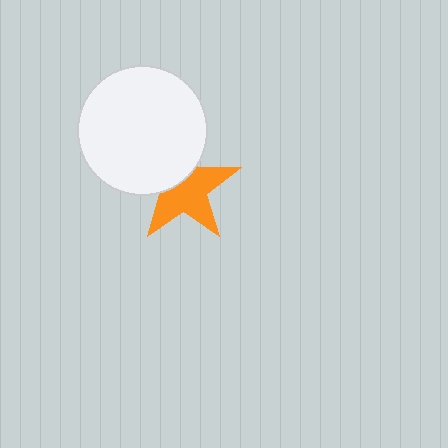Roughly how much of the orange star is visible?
About half of it is visible (roughly 61%).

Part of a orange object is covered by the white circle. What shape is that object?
It is a star.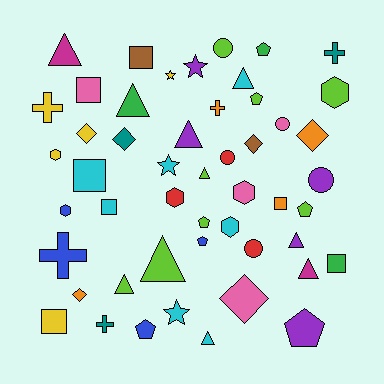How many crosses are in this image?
There are 5 crosses.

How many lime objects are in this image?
There are 8 lime objects.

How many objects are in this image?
There are 50 objects.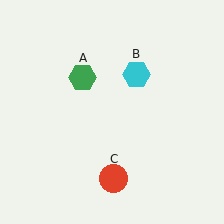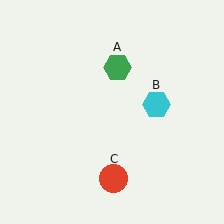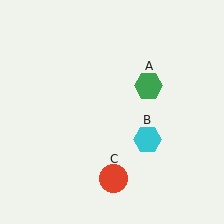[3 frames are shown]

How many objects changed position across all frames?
2 objects changed position: green hexagon (object A), cyan hexagon (object B).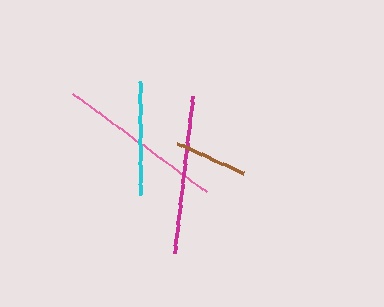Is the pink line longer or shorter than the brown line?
The pink line is longer than the brown line.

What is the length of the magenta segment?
The magenta segment is approximately 158 pixels long.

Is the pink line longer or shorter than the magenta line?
The pink line is longer than the magenta line.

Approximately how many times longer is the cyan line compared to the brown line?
The cyan line is approximately 1.6 times the length of the brown line.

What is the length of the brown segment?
The brown segment is approximately 73 pixels long.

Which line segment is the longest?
The pink line is the longest at approximately 166 pixels.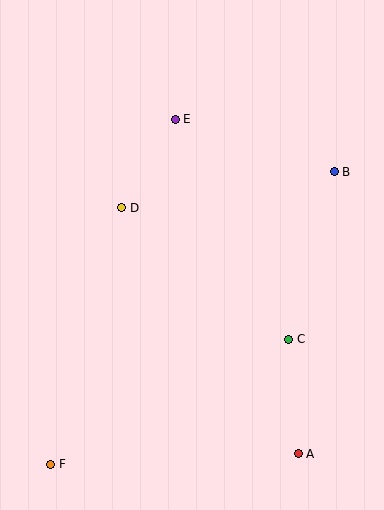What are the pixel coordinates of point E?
Point E is at (175, 119).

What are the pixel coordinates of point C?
Point C is at (289, 339).